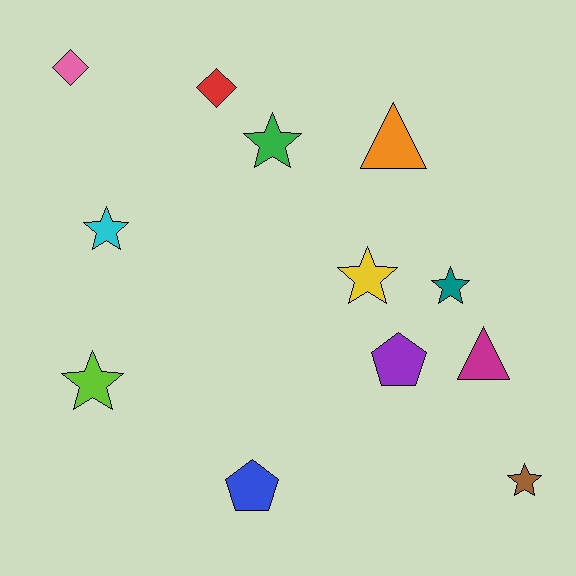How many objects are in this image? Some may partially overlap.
There are 12 objects.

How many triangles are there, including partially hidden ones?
There are 2 triangles.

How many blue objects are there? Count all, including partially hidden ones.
There is 1 blue object.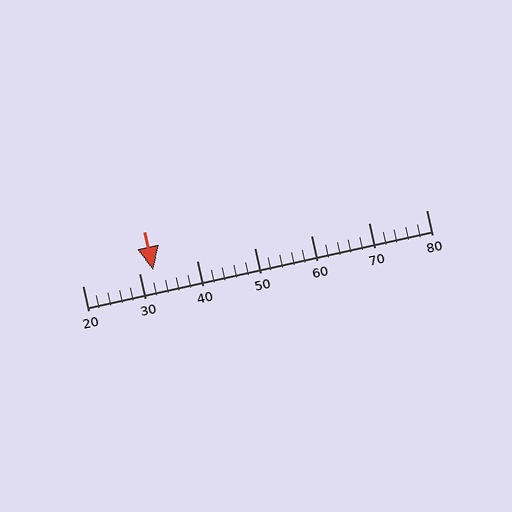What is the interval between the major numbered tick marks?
The major tick marks are spaced 10 units apart.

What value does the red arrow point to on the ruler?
The red arrow points to approximately 32.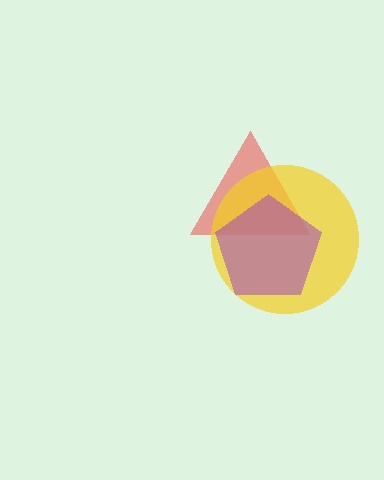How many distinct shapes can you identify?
There are 3 distinct shapes: a red triangle, a yellow circle, a purple pentagon.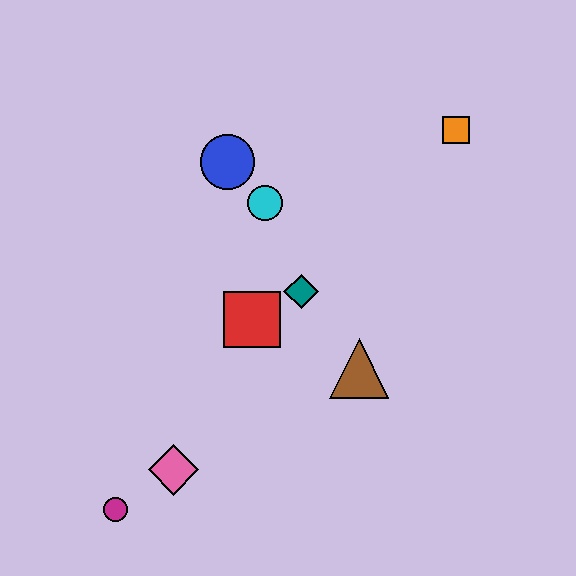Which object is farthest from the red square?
The orange square is farthest from the red square.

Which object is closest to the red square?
The teal diamond is closest to the red square.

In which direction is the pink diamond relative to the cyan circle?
The pink diamond is below the cyan circle.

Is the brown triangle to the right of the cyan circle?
Yes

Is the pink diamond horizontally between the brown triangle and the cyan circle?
No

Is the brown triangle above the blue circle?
No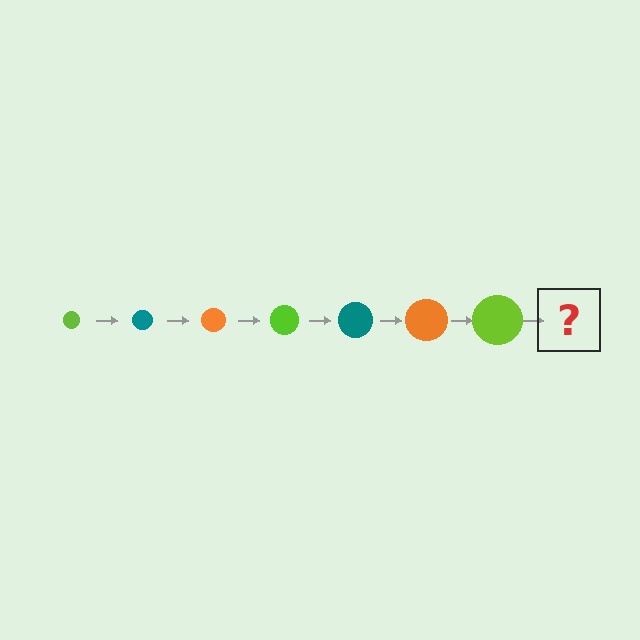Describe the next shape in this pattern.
It should be a teal circle, larger than the previous one.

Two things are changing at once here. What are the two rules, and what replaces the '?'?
The two rules are that the circle grows larger each step and the color cycles through lime, teal, and orange. The '?' should be a teal circle, larger than the previous one.